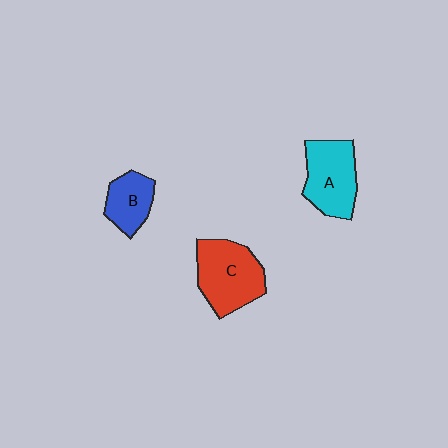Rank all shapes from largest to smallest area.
From largest to smallest: C (red), A (cyan), B (blue).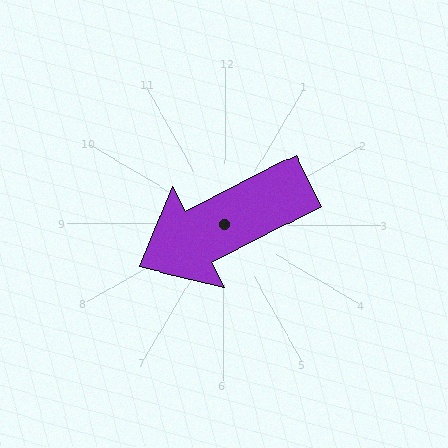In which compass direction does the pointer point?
Southwest.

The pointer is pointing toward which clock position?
Roughly 8 o'clock.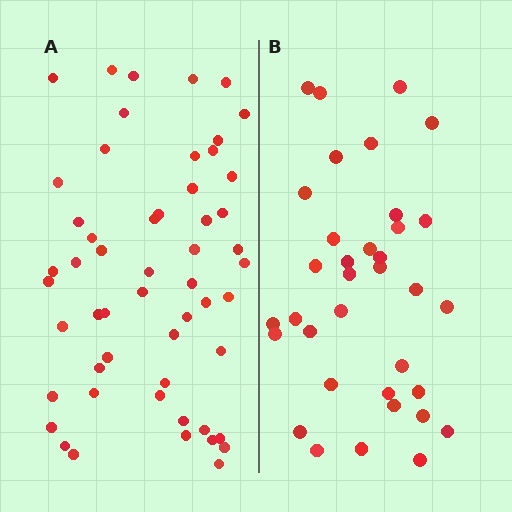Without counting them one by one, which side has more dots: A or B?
Region A (the left region) has more dots.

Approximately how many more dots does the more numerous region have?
Region A has approximately 20 more dots than region B.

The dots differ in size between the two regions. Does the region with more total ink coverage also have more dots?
No. Region B has more total ink coverage because its dots are larger, but region A actually contains more individual dots. Total area can be misleading — the number of items is what matters here.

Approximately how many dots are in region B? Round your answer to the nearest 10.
About 40 dots. (The exact count is 35, which rounds to 40.)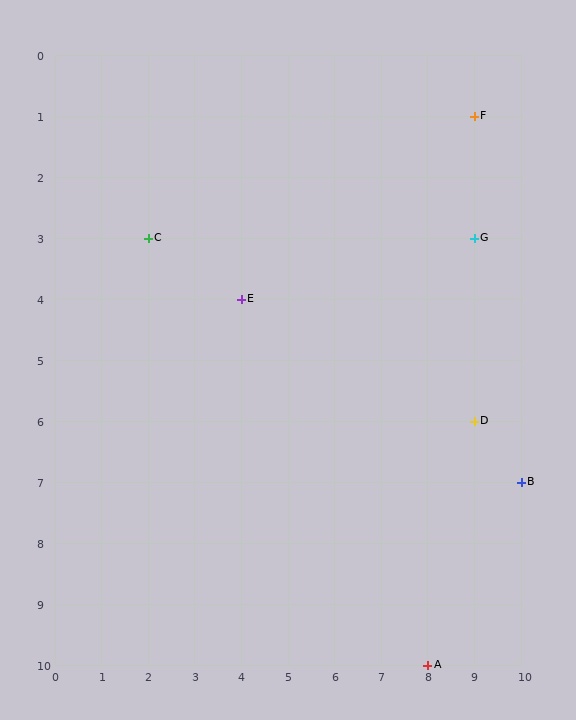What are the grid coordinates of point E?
Point E is at grid coordinates (4, 4).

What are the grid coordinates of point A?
Point A is at grid coordinates (8, 10).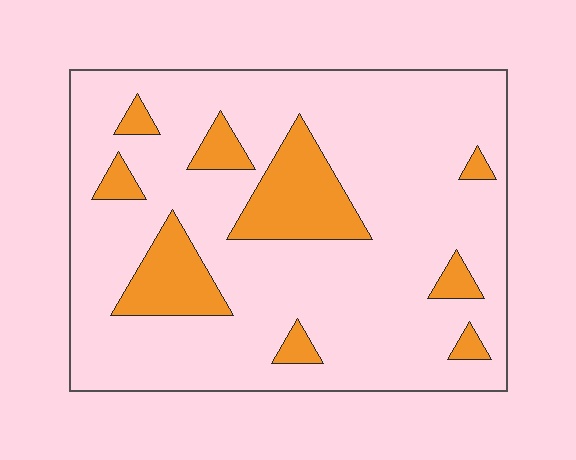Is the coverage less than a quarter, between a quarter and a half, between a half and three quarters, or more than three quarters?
Less than a quarter.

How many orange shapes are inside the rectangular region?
9.